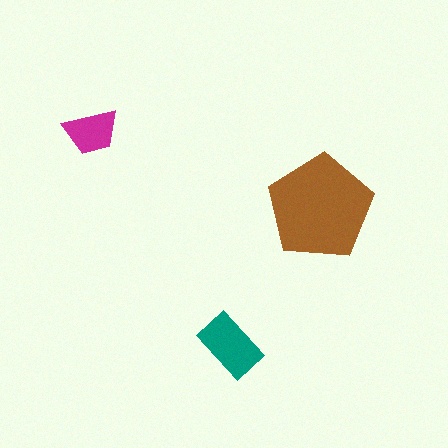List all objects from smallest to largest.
The magenta trapezoid, the teal rectangle, the brown pentagon.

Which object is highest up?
The magenta trapezoid is topmost.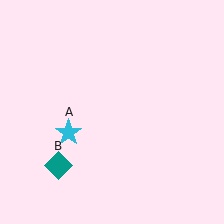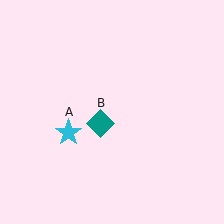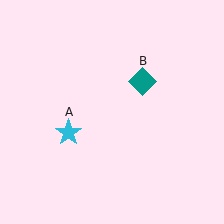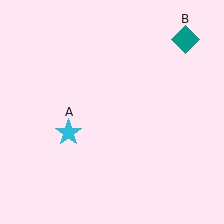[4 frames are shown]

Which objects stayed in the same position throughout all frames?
Cyan star (object A) remained stationary.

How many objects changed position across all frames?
1 object changed position: teal diamond (object B).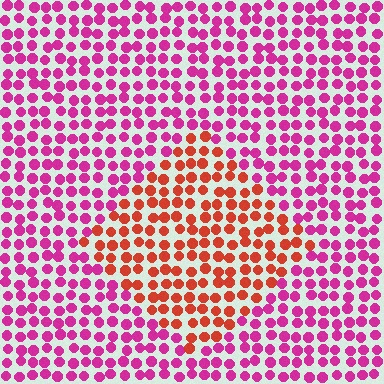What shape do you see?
I see a diamond.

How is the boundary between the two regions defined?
The boundary is defined purely by a slight shift in hue (about 47 degrees). Spacing, size, and orientation are identical on both sides.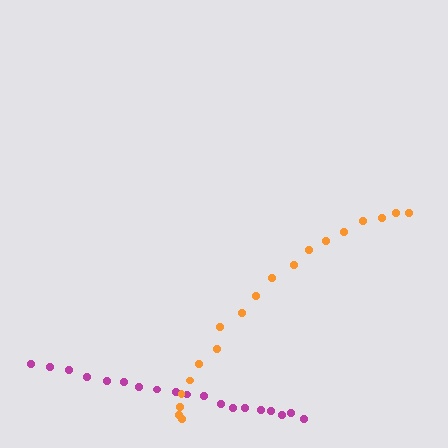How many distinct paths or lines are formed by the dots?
There are 2 distinct paths.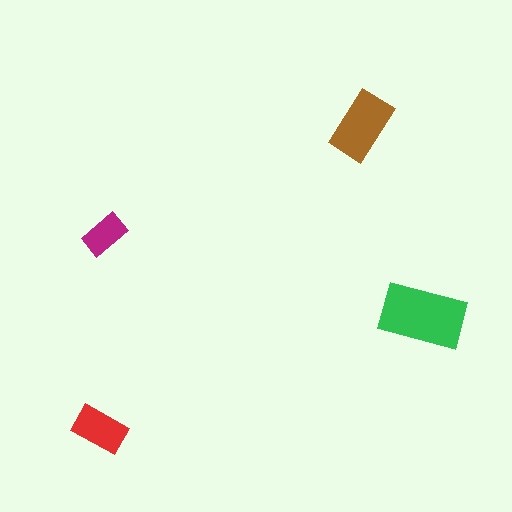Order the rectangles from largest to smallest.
the green one, the brown one, the red one, the magenta one.